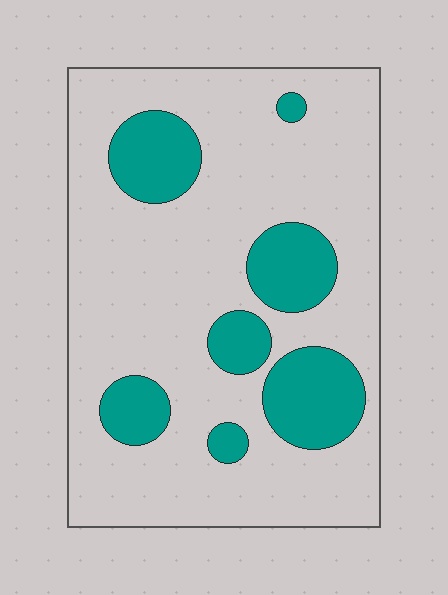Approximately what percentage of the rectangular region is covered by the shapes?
Approximately 20%.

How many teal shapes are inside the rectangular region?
7.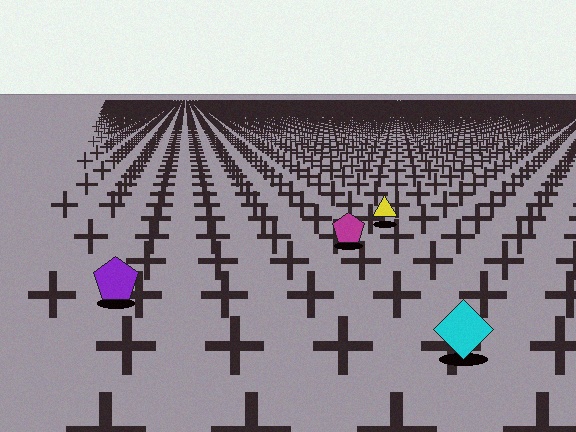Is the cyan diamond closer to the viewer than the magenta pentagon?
Yes. The cyan diamond is closer — you can tell from the texture gradient: the ground texture is coarser near it.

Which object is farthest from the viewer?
The yellow triangle is farthest from the viewer. It appears smaller and the ground texture around it is denser.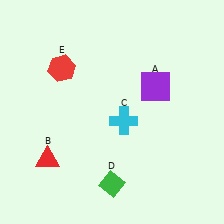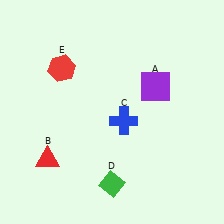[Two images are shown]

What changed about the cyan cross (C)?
In Image 1, C is cyan. In Image 2, it changed to blue.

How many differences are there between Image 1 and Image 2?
There is 1 difference between the two images.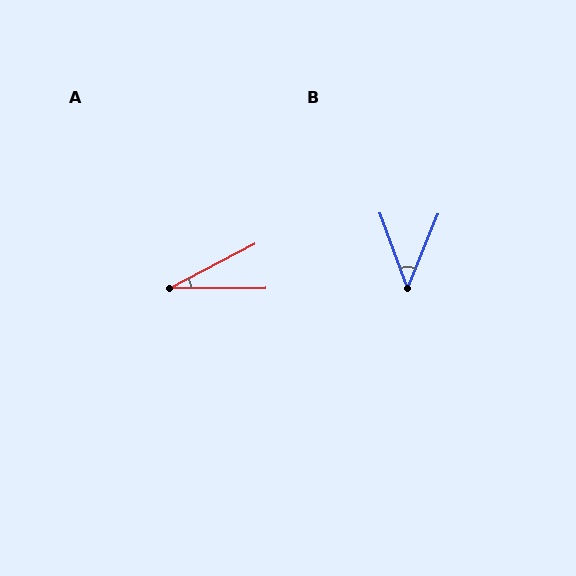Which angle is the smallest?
A, at approximately 27 degrees.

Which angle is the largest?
B, at approximately 42 degrees.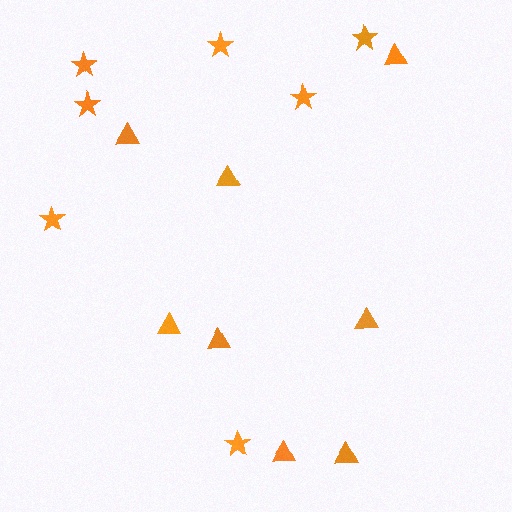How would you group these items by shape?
There are 2 groups: one group of triangles (8) and one group of stars (7).